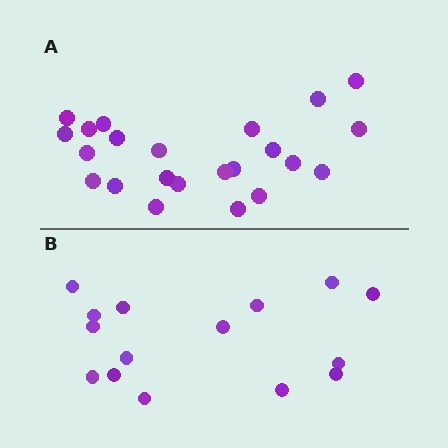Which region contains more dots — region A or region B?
Region A (the top region) has more dots.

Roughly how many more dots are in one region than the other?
Region A has roughly 8 or so more dots than region B.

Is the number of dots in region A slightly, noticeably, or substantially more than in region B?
Region A has substantially more. The ratio is roughly 1.5 to 1.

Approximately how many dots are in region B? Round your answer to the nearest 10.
About 20 dots. (The exact count is 15, which rounds to 20.)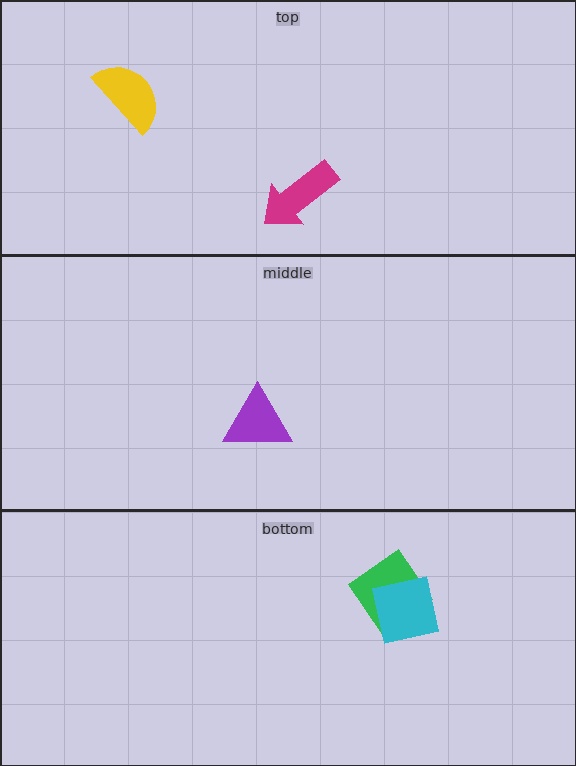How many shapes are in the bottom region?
2.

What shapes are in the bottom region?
The green diamond, the cyan square.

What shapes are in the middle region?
The purple triangle.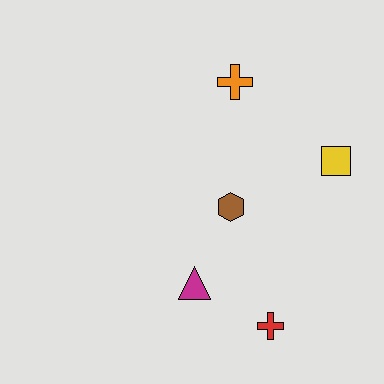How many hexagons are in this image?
There is 1 hexagon.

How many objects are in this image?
There are 5 objects.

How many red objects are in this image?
There is 1 red object.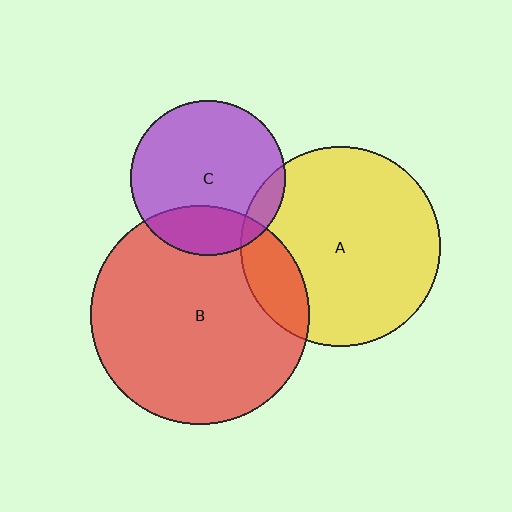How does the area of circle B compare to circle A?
Approximately 1.2 times.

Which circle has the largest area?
Circle B (red).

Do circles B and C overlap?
Yes.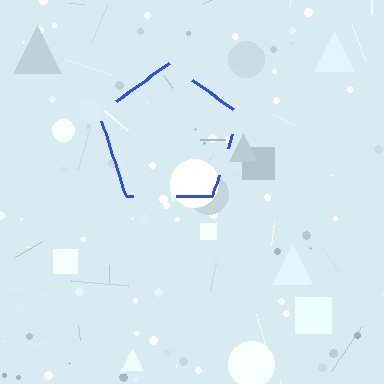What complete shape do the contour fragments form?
The contour fragments form a pentagon.